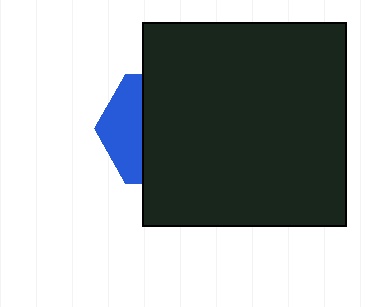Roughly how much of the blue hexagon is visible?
A small part of it is visible (roughly 33%).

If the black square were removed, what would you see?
You would see the complete blue hexagon.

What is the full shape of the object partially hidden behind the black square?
The partially hidden object is a blue hexagon.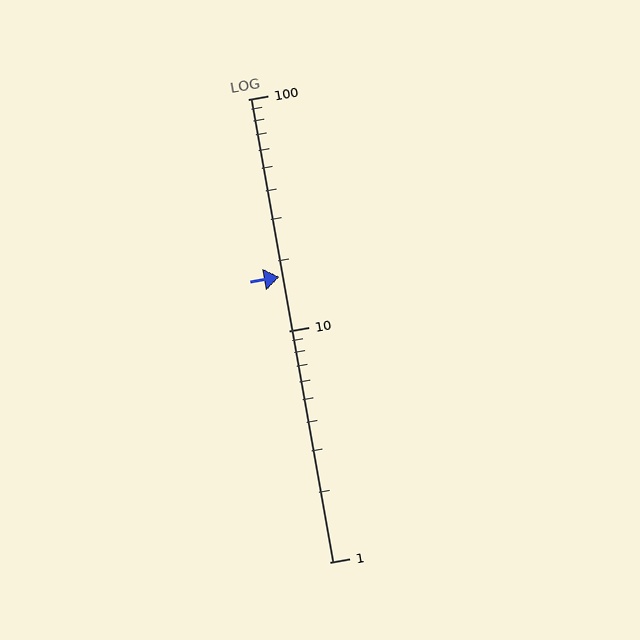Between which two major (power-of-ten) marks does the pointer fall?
The pointer is between 10 and 100.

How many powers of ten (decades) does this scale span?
The scale spans 2 decades, from 1 to 100.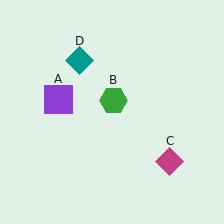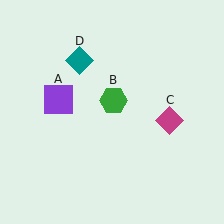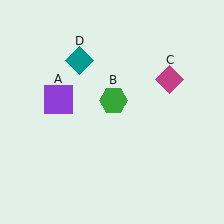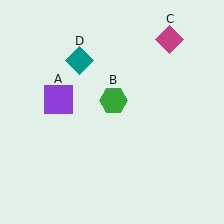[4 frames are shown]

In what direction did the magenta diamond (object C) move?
The magenta diamond (object C) moved up.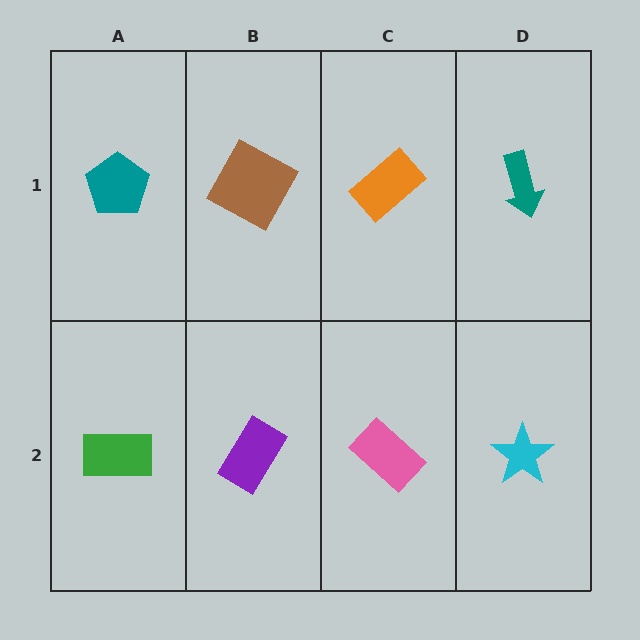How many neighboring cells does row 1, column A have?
2.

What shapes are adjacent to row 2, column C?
An orange rectangle (row 1, column C), a purple rectangle (row 2, column B), a cyan star (row 2, column D).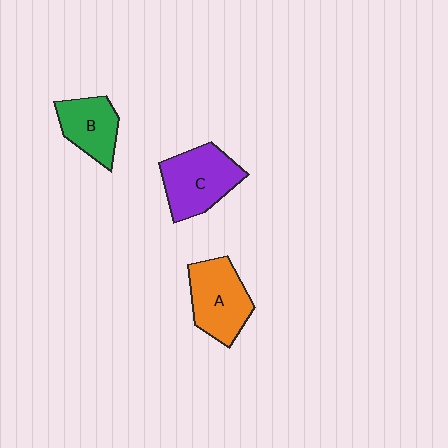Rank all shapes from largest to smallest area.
From largest to smallest: C (purple), A (orange), B (green).